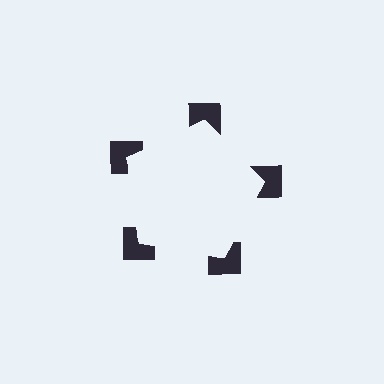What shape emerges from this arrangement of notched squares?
An illusory pentagon — its edges are inferred from the aligned wedge cuts in the notched squares, not physically drawn.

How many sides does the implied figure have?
5 sides.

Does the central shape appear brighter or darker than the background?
It typically appears slightly brighter than the background, even though no actual brightness change is drawn.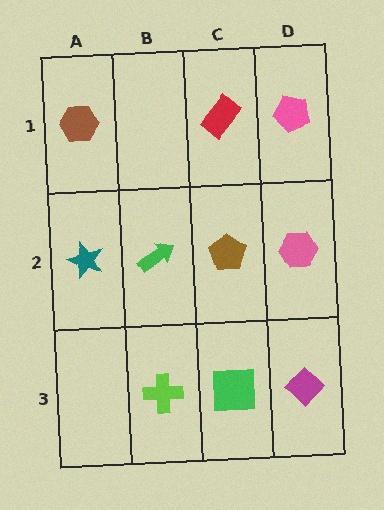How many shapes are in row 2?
4 shapes.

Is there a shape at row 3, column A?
No, that cell is empty.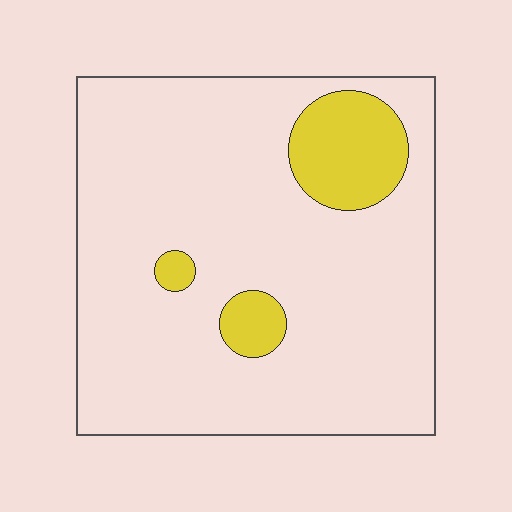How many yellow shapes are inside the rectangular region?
3.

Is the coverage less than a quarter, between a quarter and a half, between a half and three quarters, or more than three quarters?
Less than a quarter.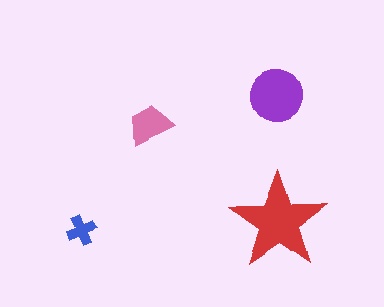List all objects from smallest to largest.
The blue cross, the pink trapezoid, the purple circle, the red star.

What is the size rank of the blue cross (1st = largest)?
4th.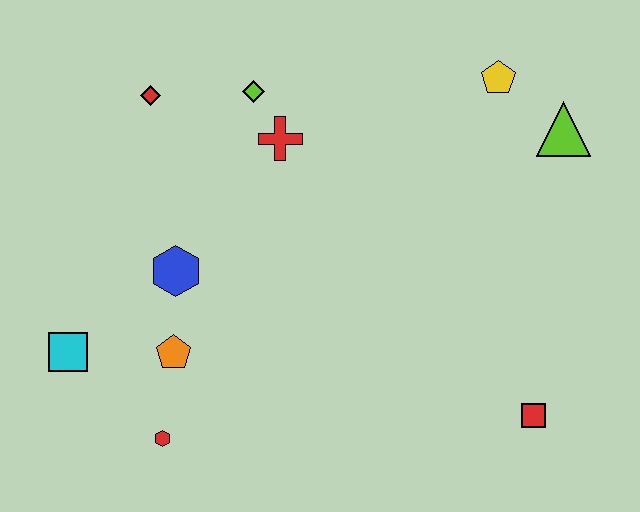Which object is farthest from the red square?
The red diamond is farthest from the red square.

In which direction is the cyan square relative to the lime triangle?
The cyan square is to the left of the lime triangle.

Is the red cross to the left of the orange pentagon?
No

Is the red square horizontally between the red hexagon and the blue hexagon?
No